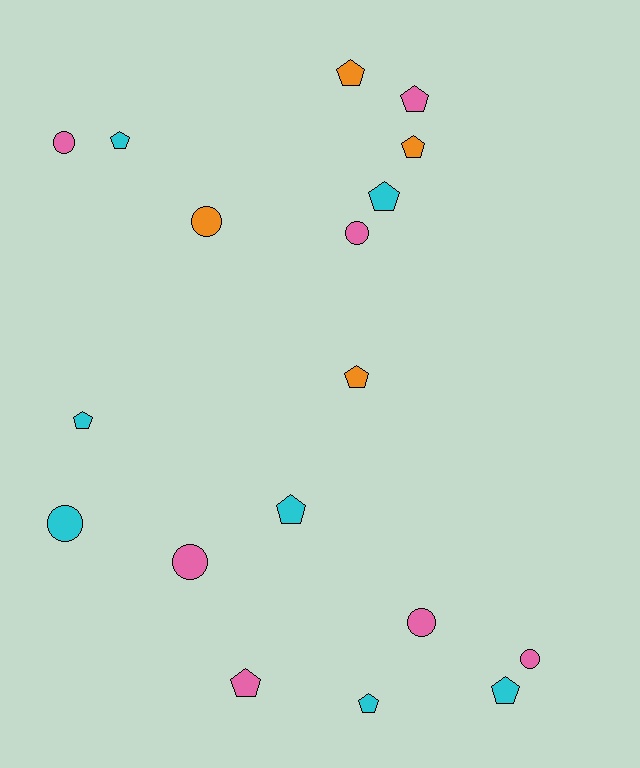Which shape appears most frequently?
Pentagon, with 11 objects.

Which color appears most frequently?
Cyan, with 7 objects.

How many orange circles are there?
There is 1 orange circle.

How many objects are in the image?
There are 18 objects.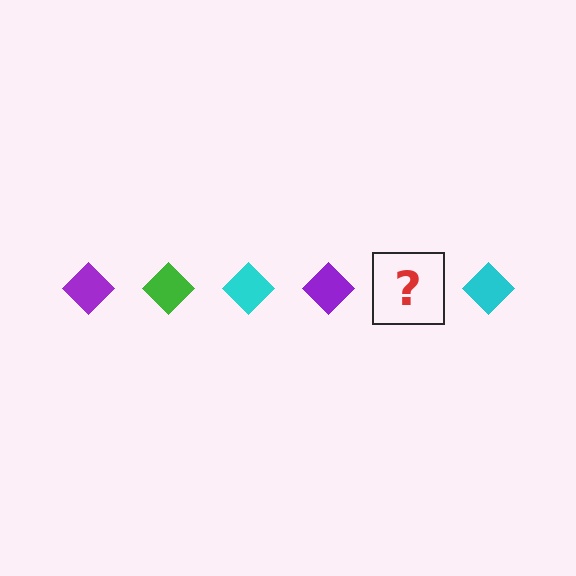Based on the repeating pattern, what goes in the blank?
The blank should be a green diamond.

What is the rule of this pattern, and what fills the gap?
The rule is that the pattern cycles through purple, green, cyan diamonds. The gap should be filled with a green diamond.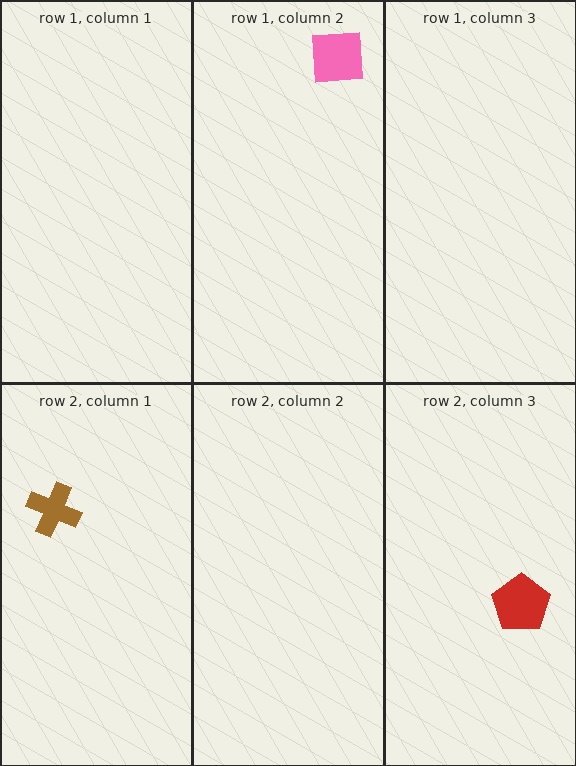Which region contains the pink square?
The row 1, column 2 region.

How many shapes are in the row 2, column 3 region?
1.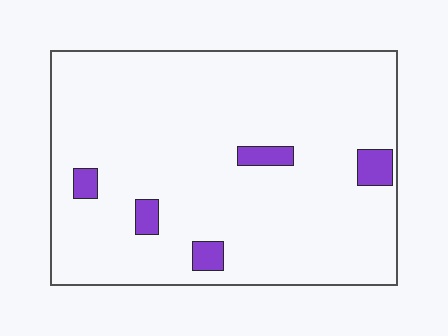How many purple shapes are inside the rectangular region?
5.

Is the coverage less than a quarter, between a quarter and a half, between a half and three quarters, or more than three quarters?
Less than a quarter.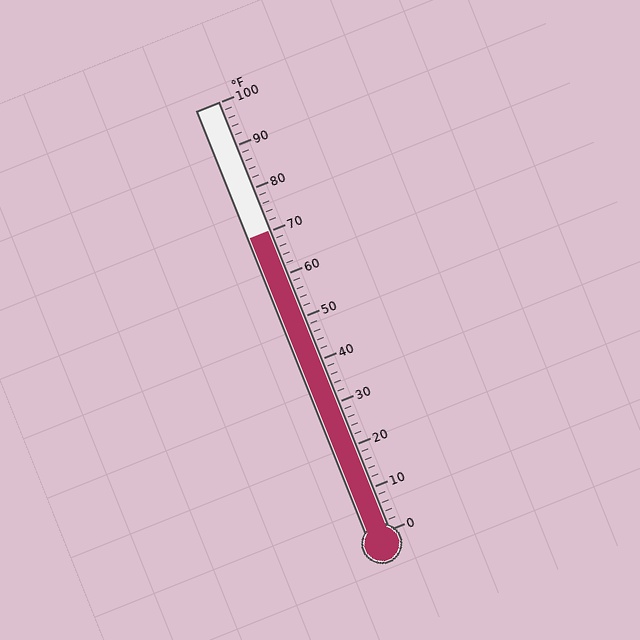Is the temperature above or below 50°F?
The temperature is above 50°F.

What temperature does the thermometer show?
The thermometer shows approximately 70°F.